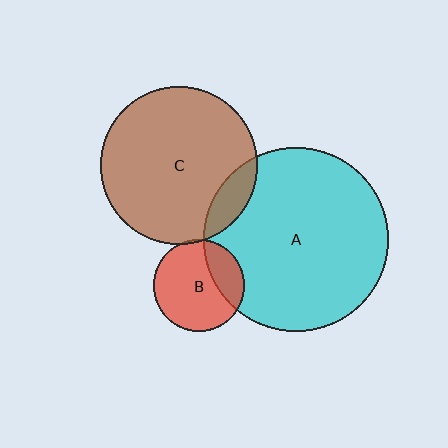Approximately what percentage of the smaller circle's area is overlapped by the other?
Approximately 5%.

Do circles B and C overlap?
Yes.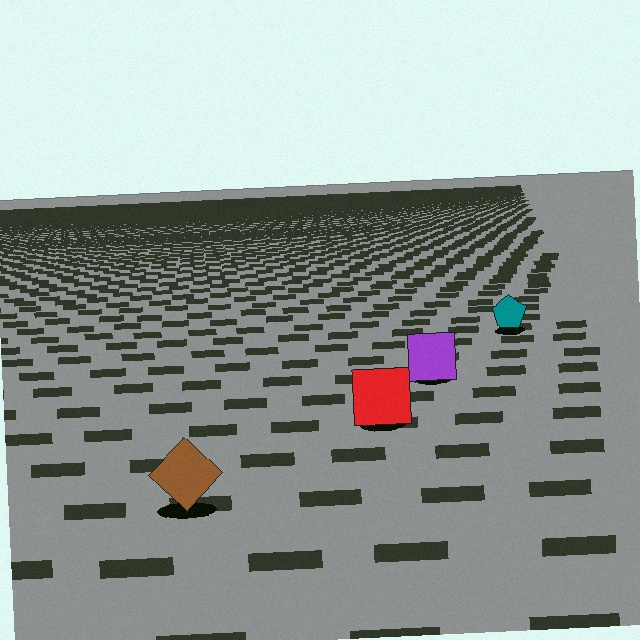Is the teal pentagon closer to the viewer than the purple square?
No. The purple square is closer — you can tell from the texture gradient: the ground texture is coarser near it.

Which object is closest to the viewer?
The brown diamond is closest. The texture marks near it are larger and more spread out.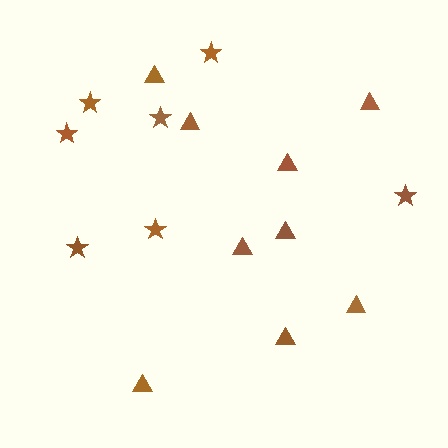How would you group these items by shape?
There are 2 groups: one group of triangles (9) and one group of stars (7).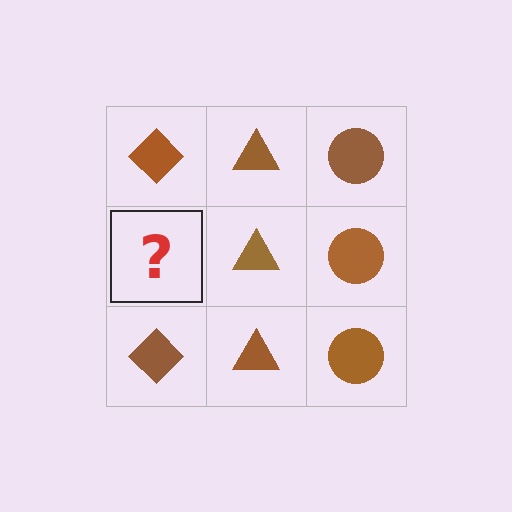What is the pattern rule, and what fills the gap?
The rule is that each column has a consistent shape. The gap should be filled with a brown diamond.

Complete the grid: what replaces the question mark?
The question mark should be replaced with a brown diamond.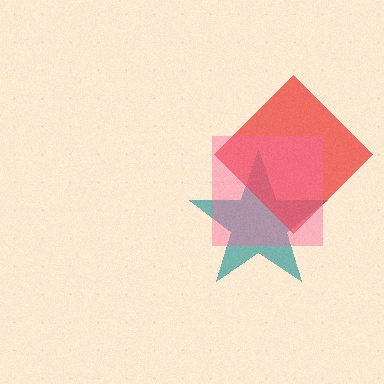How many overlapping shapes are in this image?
There are 3 overlapping shapes in the image.